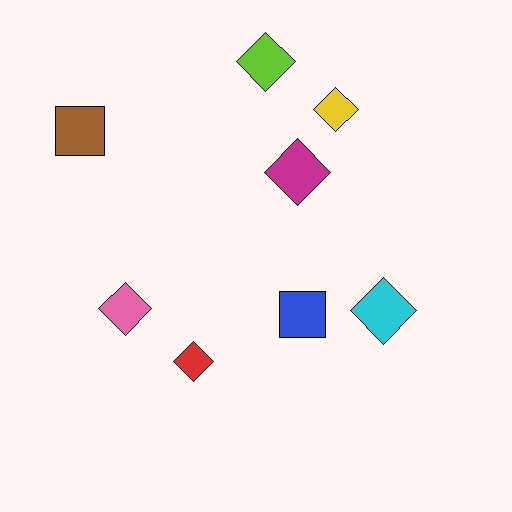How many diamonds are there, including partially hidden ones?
There are 6 diamonds.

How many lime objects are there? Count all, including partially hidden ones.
There is 1 lime object.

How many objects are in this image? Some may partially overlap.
There are 8 objects.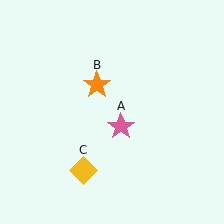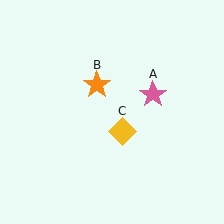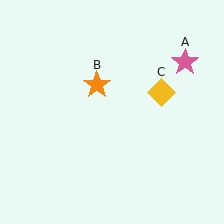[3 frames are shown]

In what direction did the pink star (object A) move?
The pink star (object A) moved up and to the right.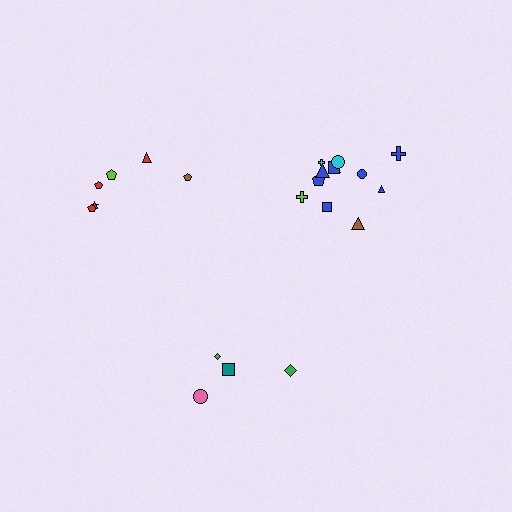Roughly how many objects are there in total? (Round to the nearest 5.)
Roughly 20 objects in total.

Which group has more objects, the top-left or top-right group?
The top-right group.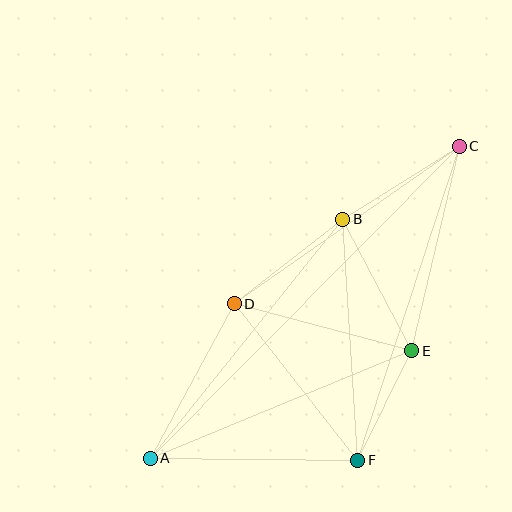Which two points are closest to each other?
Points E and F are closest to each other.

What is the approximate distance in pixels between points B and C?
The distance between B and C is approximately 137 pixels.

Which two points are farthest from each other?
Points A and C are farthest from each other.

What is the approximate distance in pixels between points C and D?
The distance between C and D is approximately 274 pixels.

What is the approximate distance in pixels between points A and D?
The distance between A and D is approximately 176 pixels.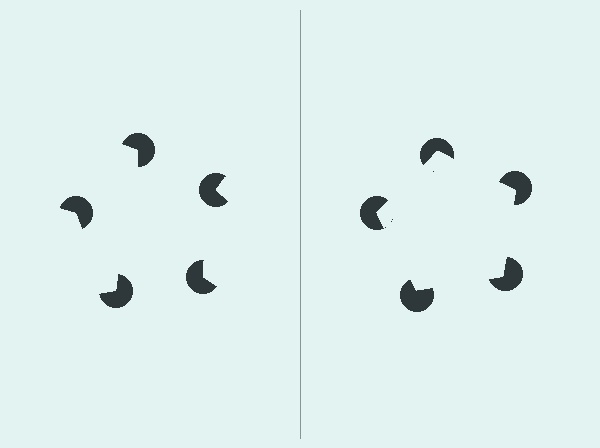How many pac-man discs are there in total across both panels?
10 — 5 on each side.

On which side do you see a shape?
An illusory pentagon appears on the right side. On the left side the wedge cuts are rotated, so no coherent shape forms.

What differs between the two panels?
The pac-man discs are positioned identically on both sides; only the wedge orientations differ. On the right they align to a pentagon; on the left they are misaligned.